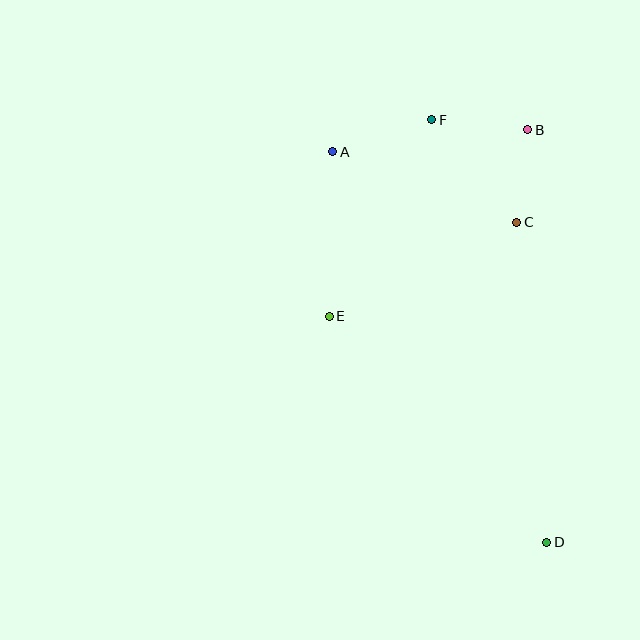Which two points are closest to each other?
Points B and C are closest to each other.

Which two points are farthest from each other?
Points A and D are farthest from each other.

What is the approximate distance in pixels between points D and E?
The distance between D and E is approximately 314 pixels.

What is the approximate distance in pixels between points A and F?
The distance between A and F is approximately 104 pixels.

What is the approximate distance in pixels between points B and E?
The distance between B and E is approximately 273 pixels.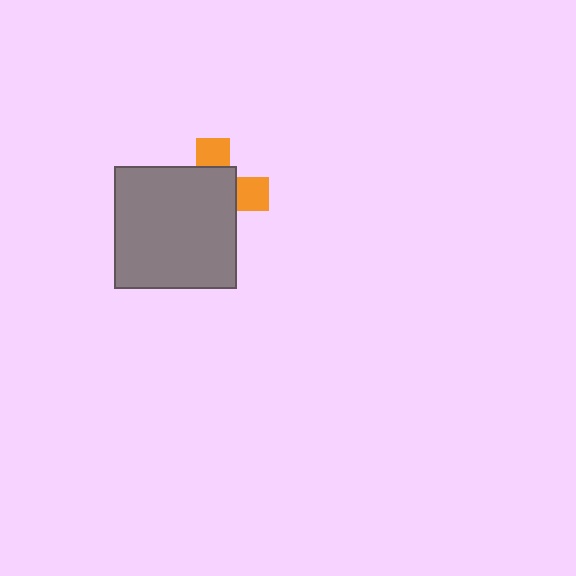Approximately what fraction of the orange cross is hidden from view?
Roughly 68% of the orange cross is hidden behind the gray square.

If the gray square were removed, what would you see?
You would see the complete orange cross.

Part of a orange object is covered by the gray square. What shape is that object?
It is a cross.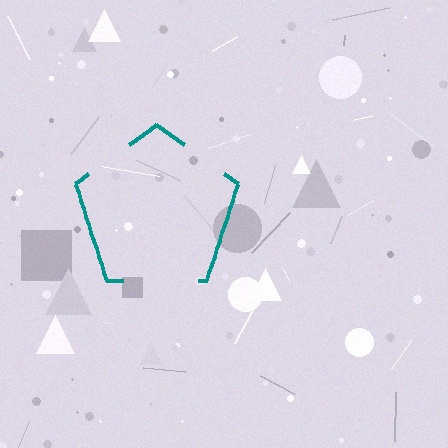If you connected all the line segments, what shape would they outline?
They would outline a pentagon.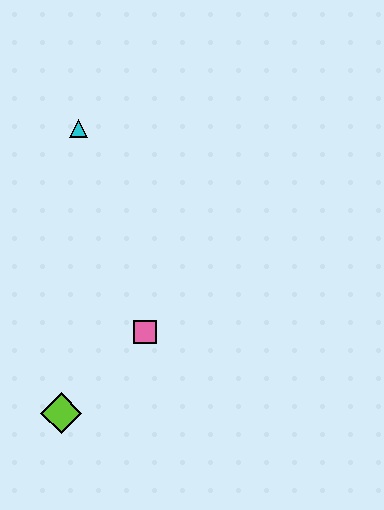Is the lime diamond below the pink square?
Yes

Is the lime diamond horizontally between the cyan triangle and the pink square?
No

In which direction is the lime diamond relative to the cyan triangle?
The lime diamond is below the cyan triangle.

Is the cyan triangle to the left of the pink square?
Yes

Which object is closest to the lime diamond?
The pink square is closest to the lime diamond.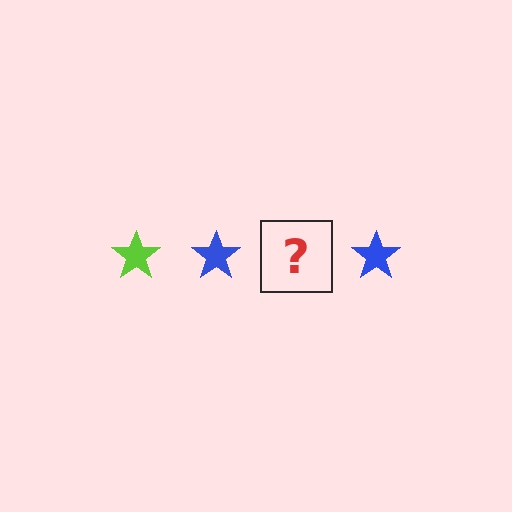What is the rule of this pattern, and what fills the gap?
The rule is that the pattern cycles through lime, blue stars. The gap should be filled with a lime star.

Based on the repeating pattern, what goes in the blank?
The blank should be a lime star.